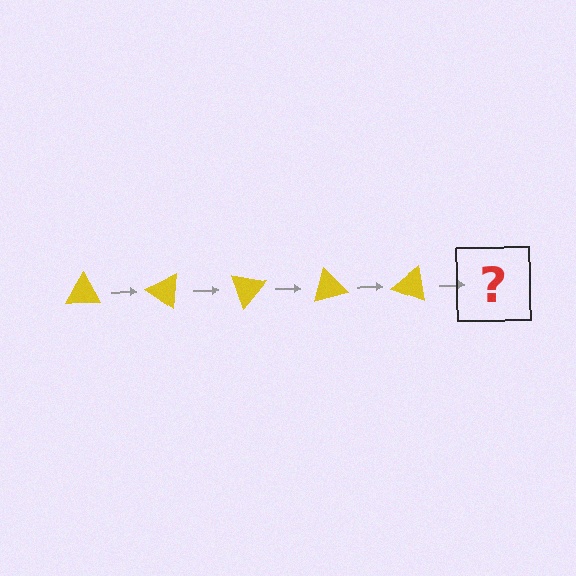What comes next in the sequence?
The next element should be a yellow triangle rotated 175 degrees.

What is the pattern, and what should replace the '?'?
The pattern is that the triangle rotates 35 degrees each step. The '?' should be a yellow triangle rotated 175 degrees.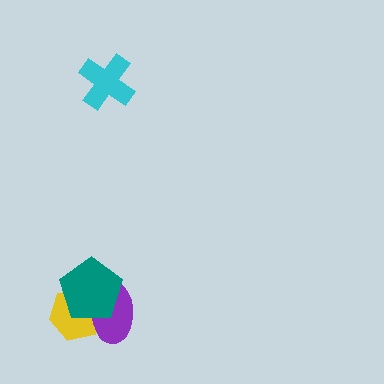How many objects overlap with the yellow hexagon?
2 objects overlap with the yellow hexagon.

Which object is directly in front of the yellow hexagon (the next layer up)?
The purple ellipse is directly in front of the yellow hexagon.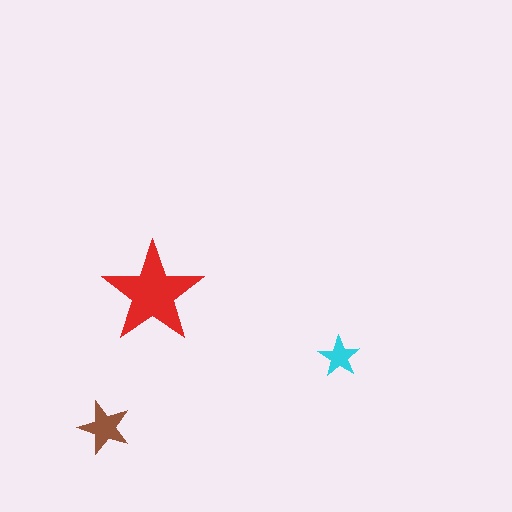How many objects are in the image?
There are 3 objects in the image.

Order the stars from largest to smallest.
the red one, the brown one, the cyan one.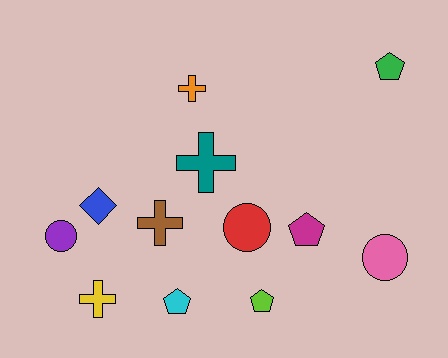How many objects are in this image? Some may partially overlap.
There are 12 objects.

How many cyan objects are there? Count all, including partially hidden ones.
There is 1 cyan object.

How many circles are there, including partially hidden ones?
There are 3 circles.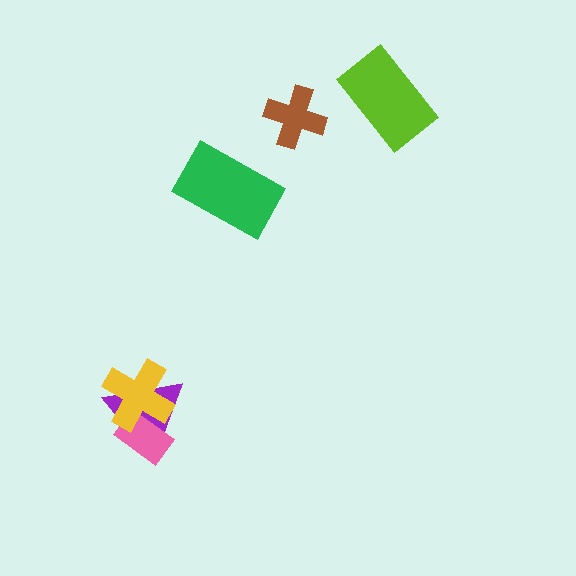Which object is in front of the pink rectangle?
The yellow cross is in front of the pink rectangle.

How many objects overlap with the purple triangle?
2 objects overlap with the purple triangle.